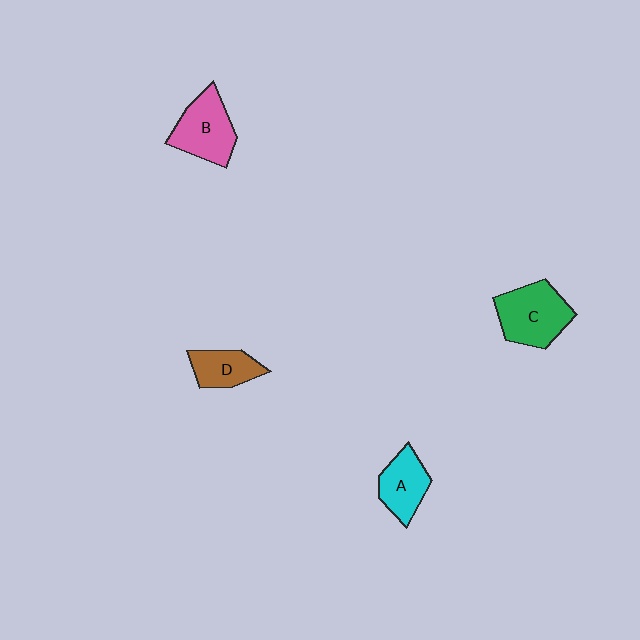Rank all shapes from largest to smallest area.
From largest to smallest: C (green), B (pink), A (cyan), D (brown).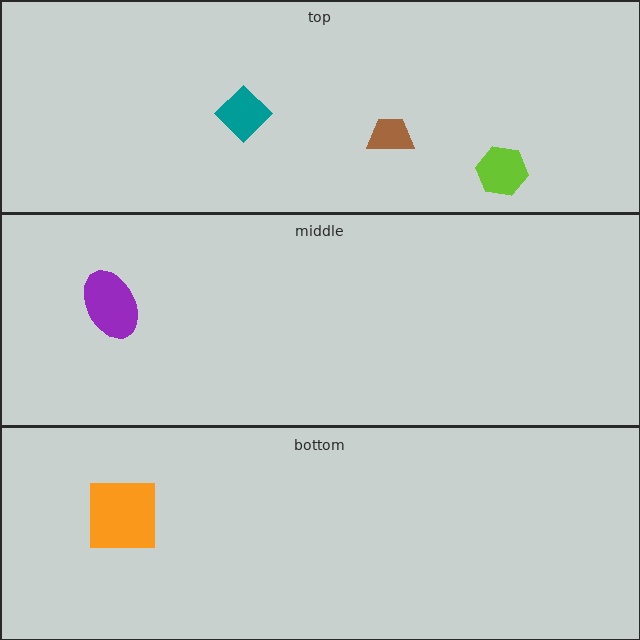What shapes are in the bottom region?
The orange square.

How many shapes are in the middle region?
1.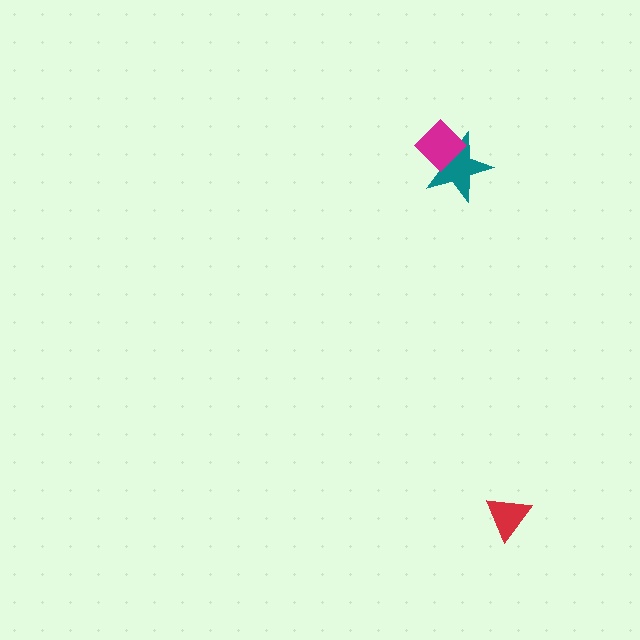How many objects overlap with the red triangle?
0 objects overlap with the red triangle.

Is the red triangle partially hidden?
No, no other shape covers it.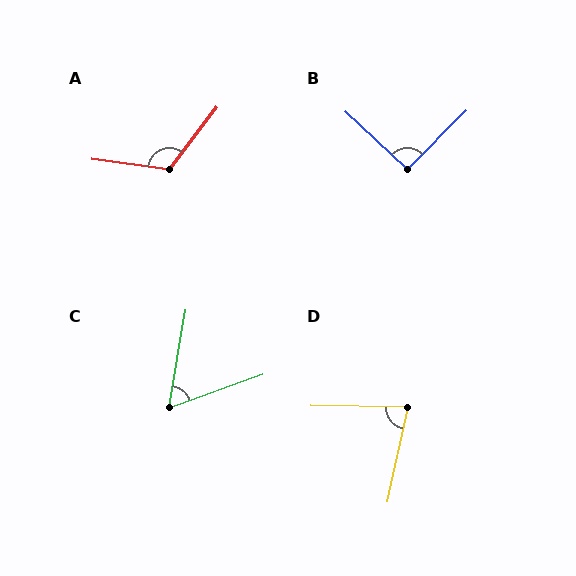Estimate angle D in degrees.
Approximately 79 degrees.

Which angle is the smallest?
C, at approximately 61 degrees.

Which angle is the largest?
A, at approximately 120 degrees.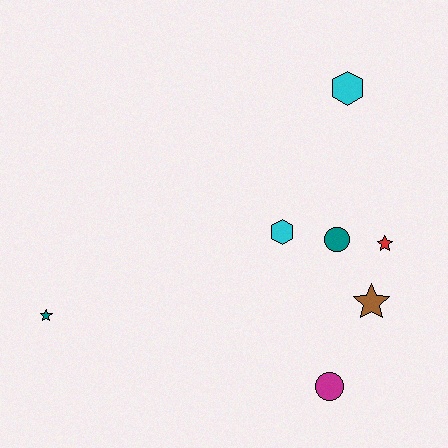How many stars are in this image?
There are 3 stars.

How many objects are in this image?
There are 7 objects.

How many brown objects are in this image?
There is 1 brown object.